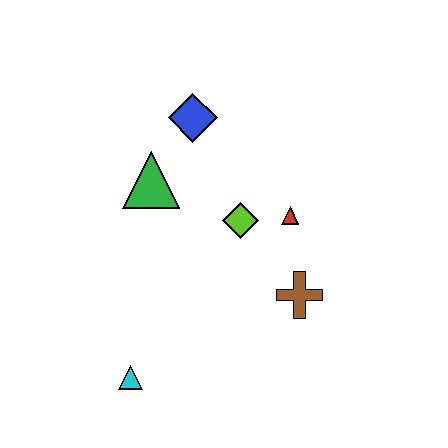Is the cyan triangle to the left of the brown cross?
Yes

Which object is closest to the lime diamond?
The red triangle is closest to the lime diamond.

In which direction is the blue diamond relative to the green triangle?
The blue diamond is above the green triangle.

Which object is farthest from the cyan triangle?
The blue diamond is farthest from the cyan triangle.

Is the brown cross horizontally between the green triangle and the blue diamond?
No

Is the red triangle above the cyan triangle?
Yes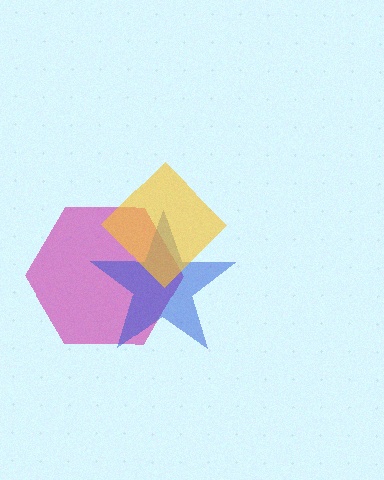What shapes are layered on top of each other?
The layered shapes are: a magenta hexagon, a blue star, a yellow diamond.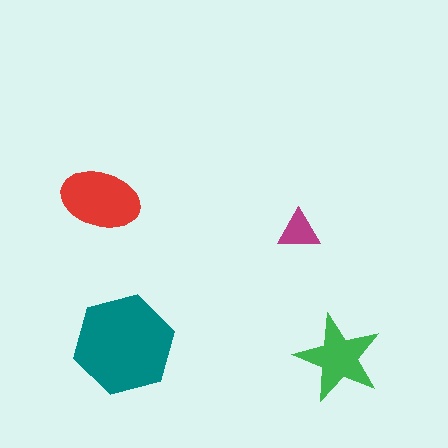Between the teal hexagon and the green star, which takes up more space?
The teal hexagon.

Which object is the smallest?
The magenta triangle.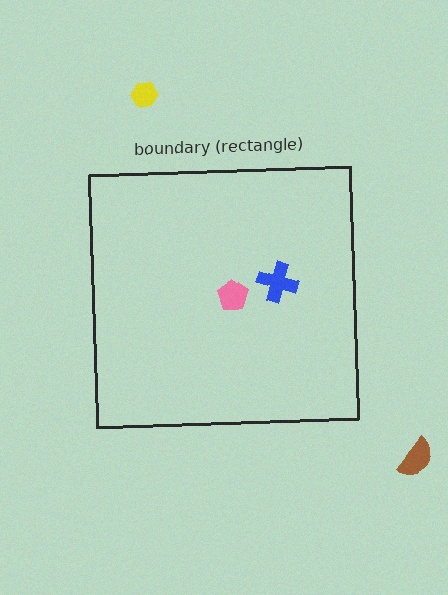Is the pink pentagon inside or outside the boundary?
Inside.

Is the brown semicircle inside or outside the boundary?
Outside.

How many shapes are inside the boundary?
2 inside, 2 outside.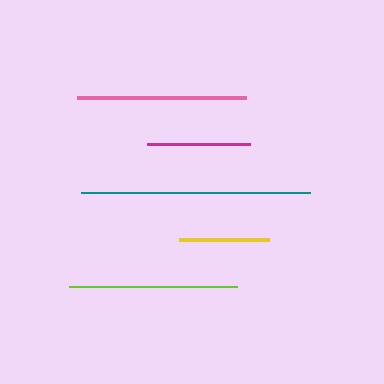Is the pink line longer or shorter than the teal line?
The teal line is longer than the pink line.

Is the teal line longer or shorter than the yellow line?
The teal line is longer than the yellow line.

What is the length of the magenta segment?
The magenta segment is approximately 103 pixels long.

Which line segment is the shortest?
The yellow line is the shortest at approximately 90 pixels.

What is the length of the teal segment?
The teal segment is approximately 229 pixels long.